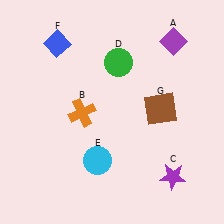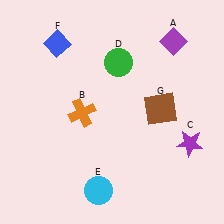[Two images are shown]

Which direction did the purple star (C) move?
The purple star (C) moved up.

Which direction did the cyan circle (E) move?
The cyan circle (E) moved down.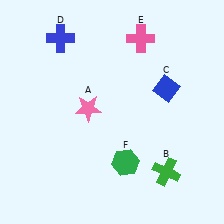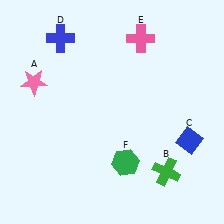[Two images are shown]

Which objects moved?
The objects that moved are: the pink star (A), the blue diamond (C).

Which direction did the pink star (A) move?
The pink star (A) moved left.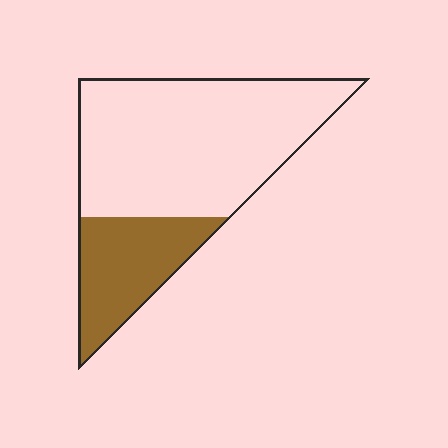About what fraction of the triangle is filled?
About one quarter (1/4).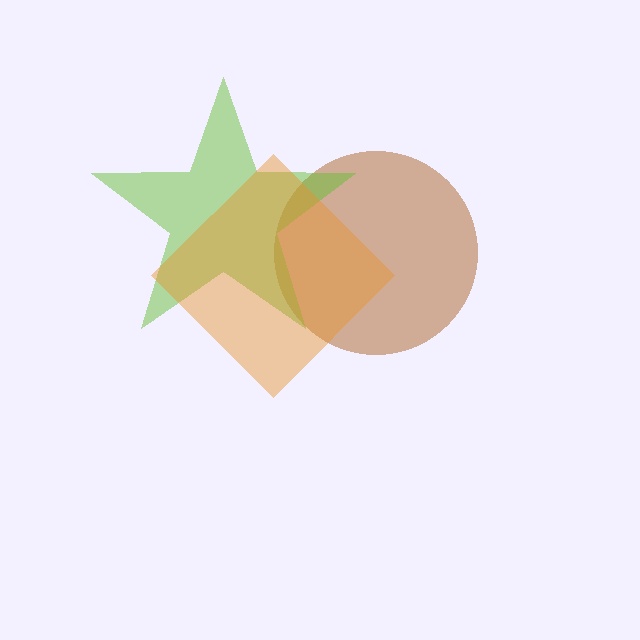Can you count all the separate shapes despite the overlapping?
Yes, there are 3 separate shapes.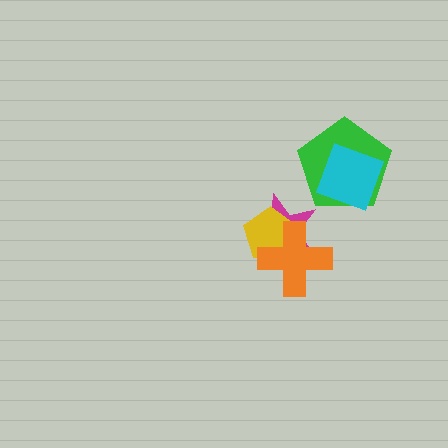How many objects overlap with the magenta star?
2 objects overlap with the magenta star.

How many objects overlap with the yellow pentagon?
2 objects overlap with the yellow pentagon.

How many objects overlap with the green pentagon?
1 object overlaps with the green pentagon.